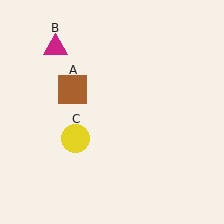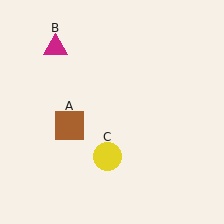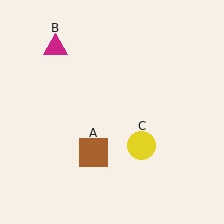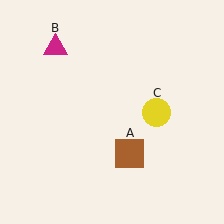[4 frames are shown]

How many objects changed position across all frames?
2 objects changed position: brown square (object A), yellow circle (object C).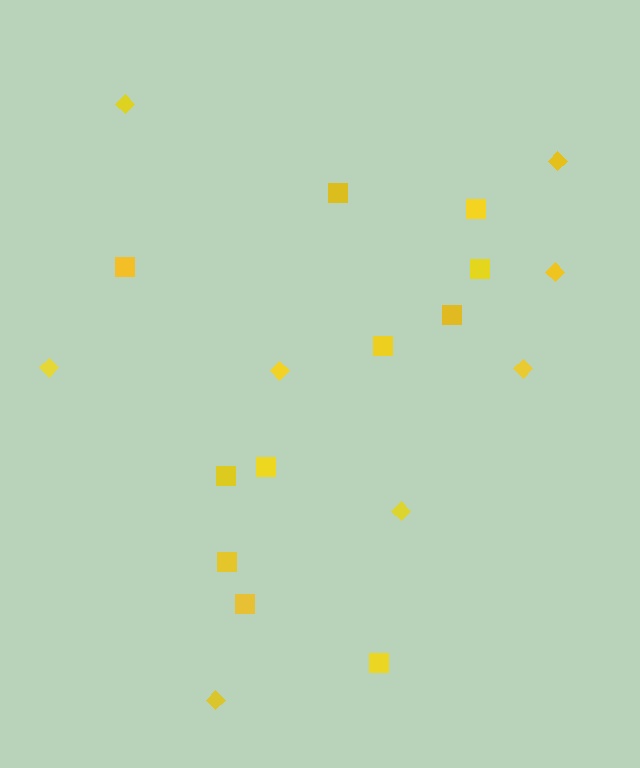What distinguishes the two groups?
There are 2 groups: one group of diamonds (8) and one group of squares (11).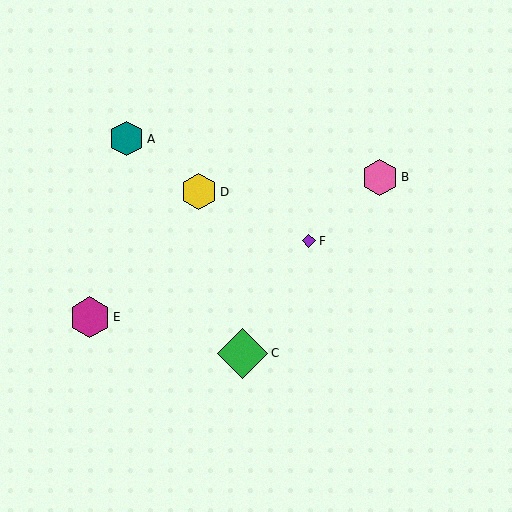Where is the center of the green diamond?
The center of the green diamond is at (243, 353).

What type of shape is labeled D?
Shape D is a yellow hexagon.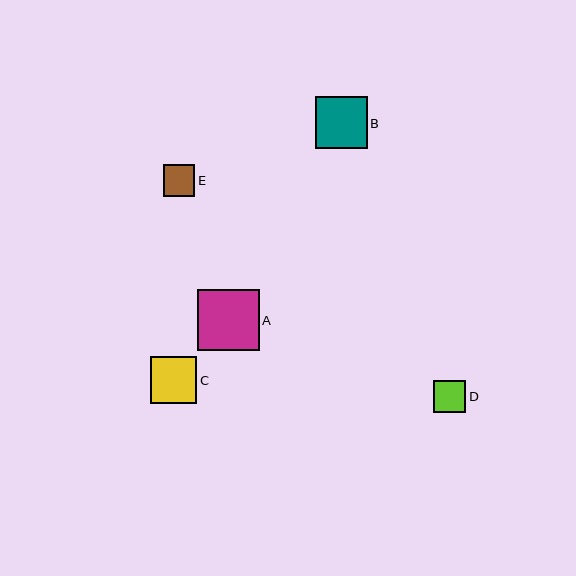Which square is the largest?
Square A is the largest with a size of approximately 61 pixels.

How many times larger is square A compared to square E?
Square A is approximately 1.9 times the size of square E.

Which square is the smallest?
Square E is the smallest with a size of approximately 32 pixels.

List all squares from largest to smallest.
From largest to smallest: A, B, C, D, E.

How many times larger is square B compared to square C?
Square B is approximately 1.1 times the size of square C.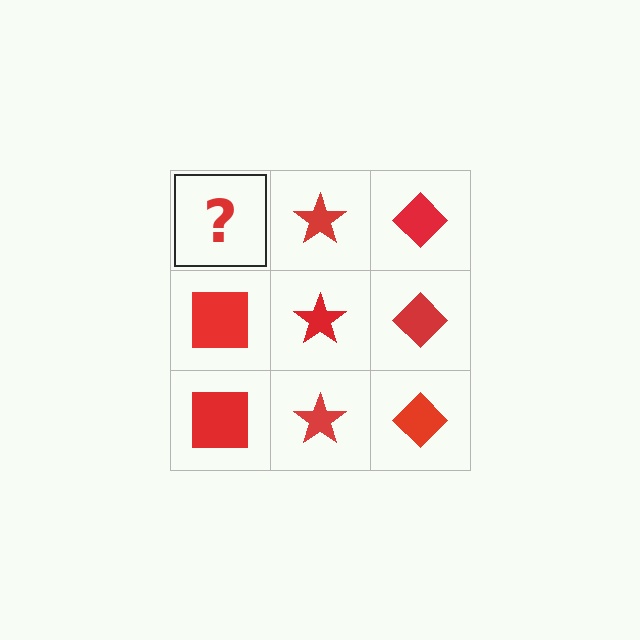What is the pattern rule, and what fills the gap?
The rule is that each column has a consistent shape. The gap should be filled with a red square.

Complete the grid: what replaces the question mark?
The question mark should be replaced with a red square.